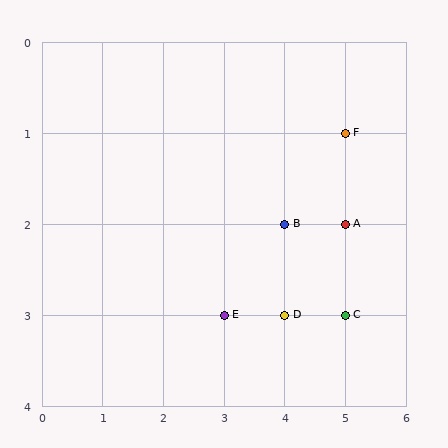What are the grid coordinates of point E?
Point E is at grid coordinates (3, 3).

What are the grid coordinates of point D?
Point D is at grid coordinates (4, 3).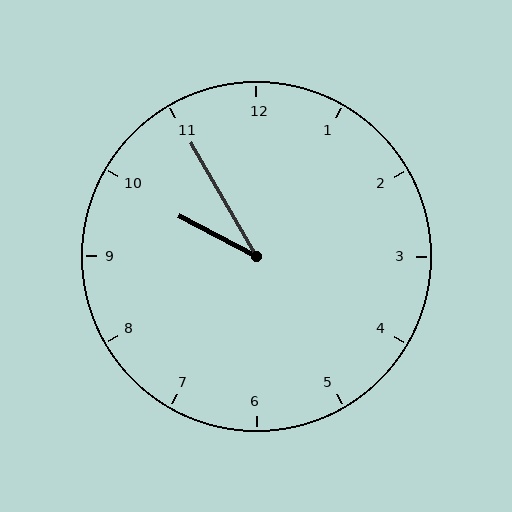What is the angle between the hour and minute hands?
Approximately 32 degrees.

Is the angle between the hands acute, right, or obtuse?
It is acute.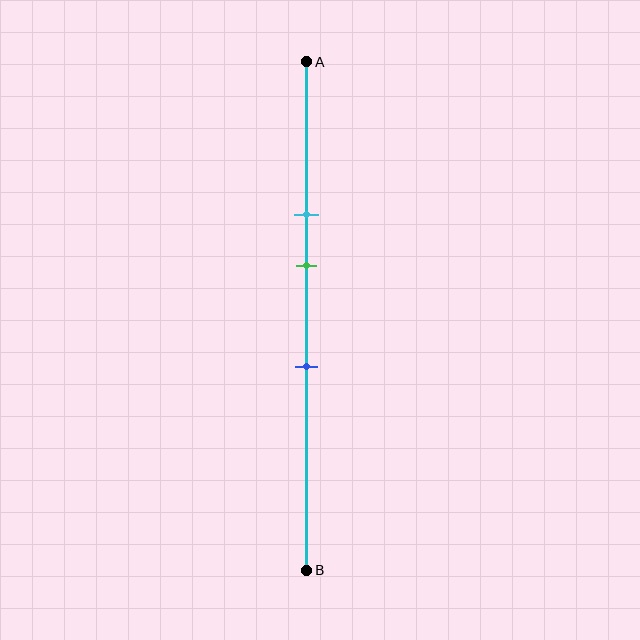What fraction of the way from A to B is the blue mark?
The blue mark is approximately 60% (0.6) of the way from A to B.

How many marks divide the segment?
There are 3 marks dividing the segment.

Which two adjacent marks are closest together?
The cyan and green marks are the closest adjacent pair.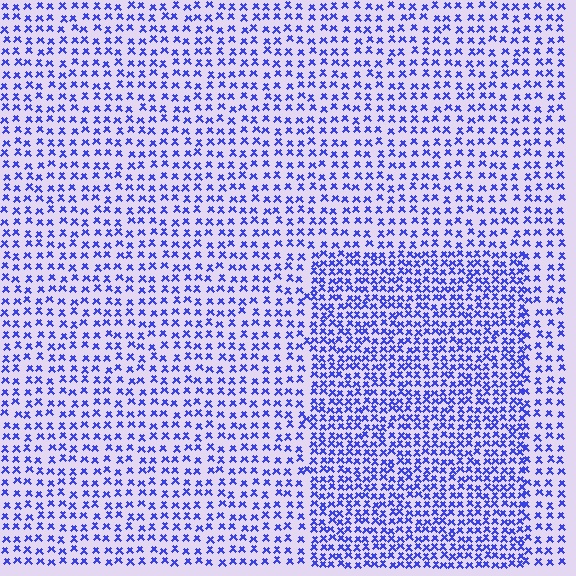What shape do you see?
I see a rectangle.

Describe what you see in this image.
The image contains small blue elements arranged at two different densities. A rectangle-shaped region is visible where the elements are more densely packed than the surrounding area.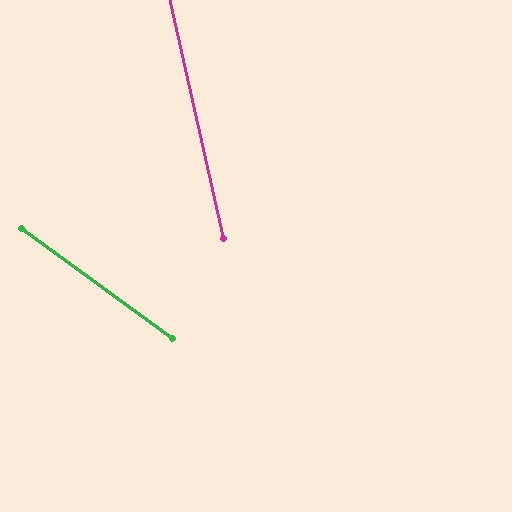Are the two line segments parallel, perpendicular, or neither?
Neither parallel nor perpendicular — they differ by about 42°.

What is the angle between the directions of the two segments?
Approximately 42 degrees.